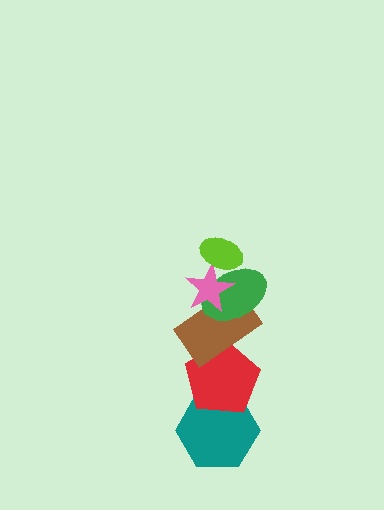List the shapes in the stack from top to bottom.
From top to bottom: the lime ellipse, the pink star, the green ellipse, the brown rectangle, the red pentagon, the teal hexagon.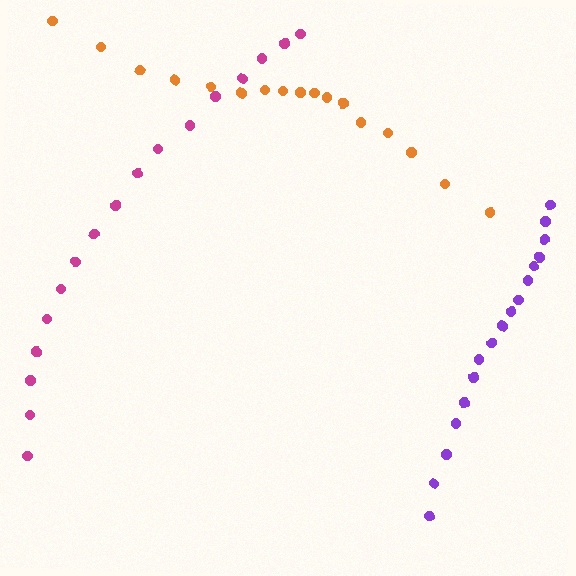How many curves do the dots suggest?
There are 3 distinct paths.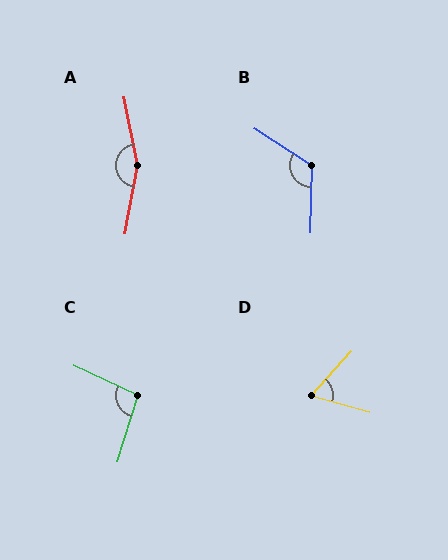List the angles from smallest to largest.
D (63°), C (98°), B (122°), A (159°).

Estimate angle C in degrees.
Approximately 98 degrees.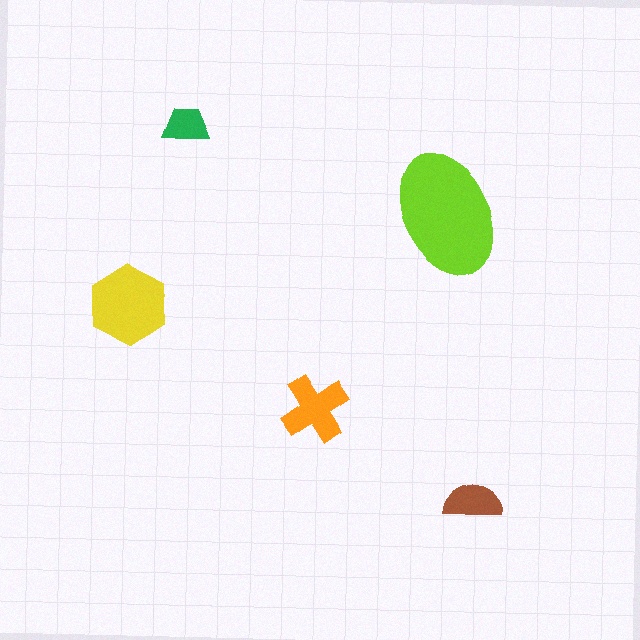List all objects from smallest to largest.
The green trapezoid, the brown semicircle, the orange cross, the yellow hexagon, the lime ellipse.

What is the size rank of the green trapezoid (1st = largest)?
5th.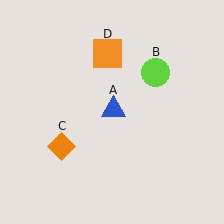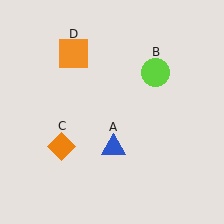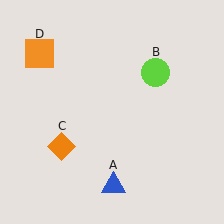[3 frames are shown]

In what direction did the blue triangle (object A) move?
The blue triangle (object A) moved down.